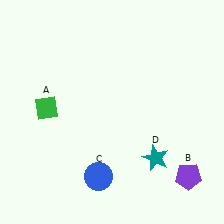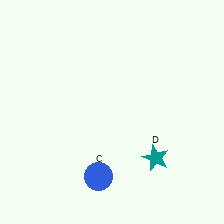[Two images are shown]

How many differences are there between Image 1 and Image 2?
There are 2 differences between the two images.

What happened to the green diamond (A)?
The green diamond (A) was removed in Image 2. It was in the top-left area of Image 1.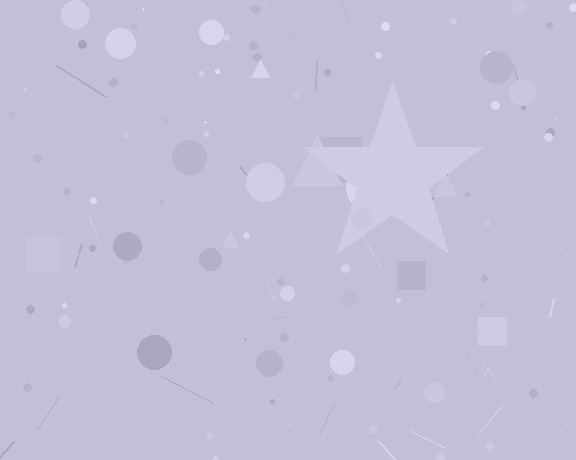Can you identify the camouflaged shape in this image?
The camouflaged shape is a star.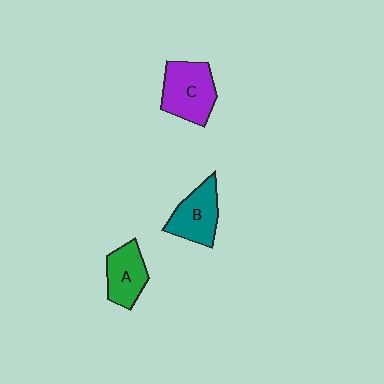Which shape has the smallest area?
Shape A (green).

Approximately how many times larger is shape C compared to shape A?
Approximately 1.3 times.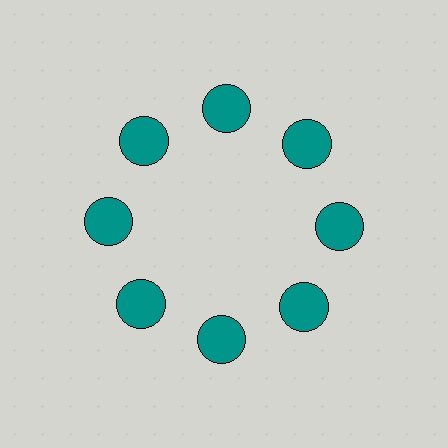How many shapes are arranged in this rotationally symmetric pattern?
There are 8 shapes, arranged in 8 groups of 1.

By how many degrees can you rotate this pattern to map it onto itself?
The pattern maps onto itself every 45 degrees of rotation.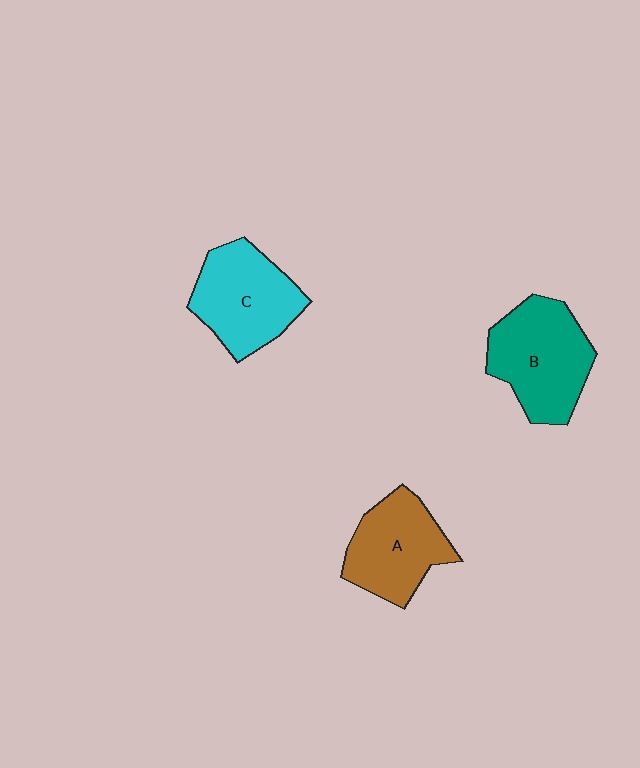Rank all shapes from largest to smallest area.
From largest to smallest: B (teal), C (cyan), A (brown).